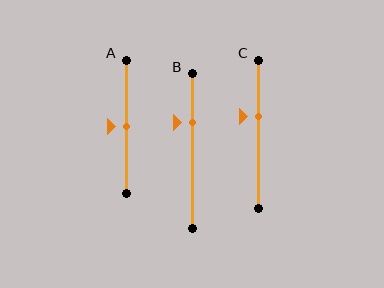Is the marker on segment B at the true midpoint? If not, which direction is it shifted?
No, the marker on segment B is shifted upward by about 18% of the segment length.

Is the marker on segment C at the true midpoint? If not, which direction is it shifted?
No, the marker on segment C is shifted upward by about 12% of the segment length.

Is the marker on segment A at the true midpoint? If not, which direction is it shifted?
Yes, the marker on segment A is at the true midpoint.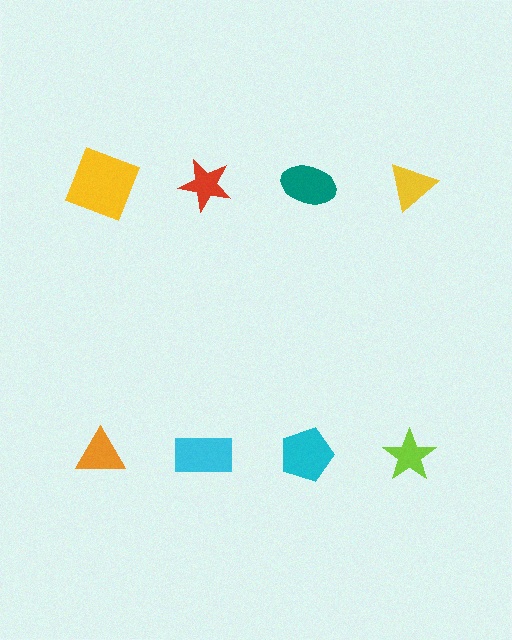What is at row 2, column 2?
A cyan rectangle.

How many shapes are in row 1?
4 shapes.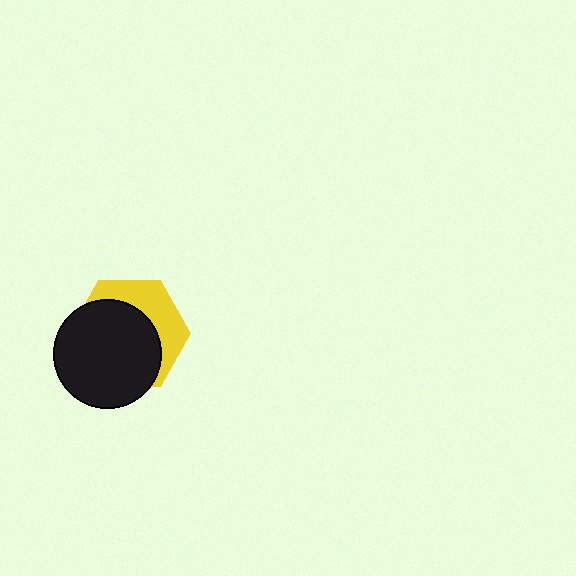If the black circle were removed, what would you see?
You would see the complete yellow hexagon.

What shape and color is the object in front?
The object in front is a black circle.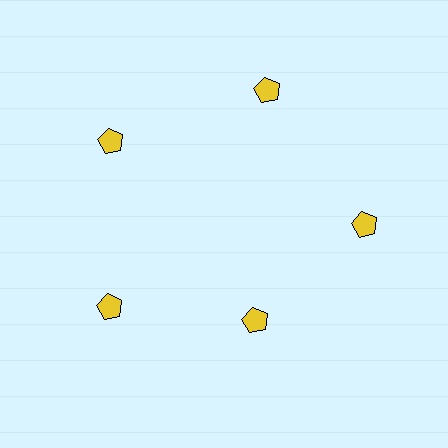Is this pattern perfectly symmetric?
No. The 5 yellow pentagons are arranged in a ring, but one element near the 5 o'clock position is pulled inward toward the center, breaking the 5-fold rotational symmetry.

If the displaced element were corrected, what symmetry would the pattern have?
It would have 5-fold rotational symmetry — the pattern would map onto itself every 72 degrees.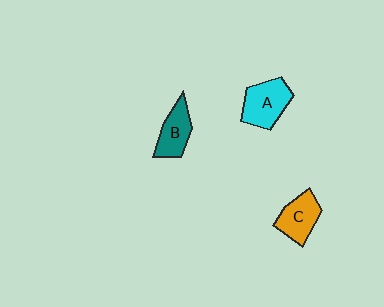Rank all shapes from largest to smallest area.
From largest to smallest: A (cyan), C (orange), B (teal).